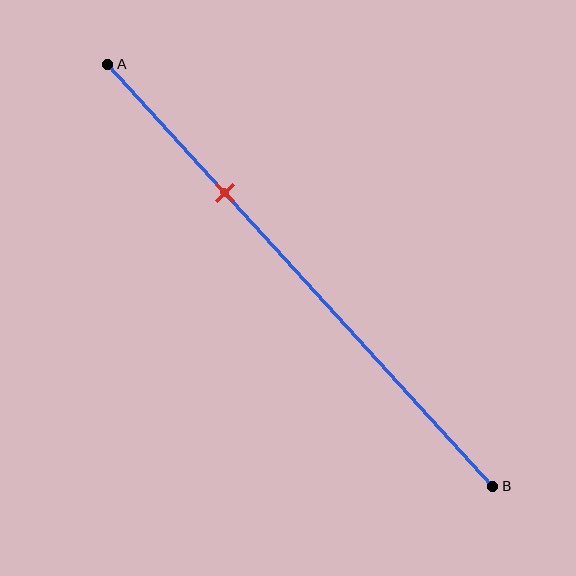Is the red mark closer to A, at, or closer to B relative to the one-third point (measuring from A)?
The red mark is approximately at the one-third point of segment AB.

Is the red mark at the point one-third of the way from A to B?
Yes, the mark is approximately at the one-third point.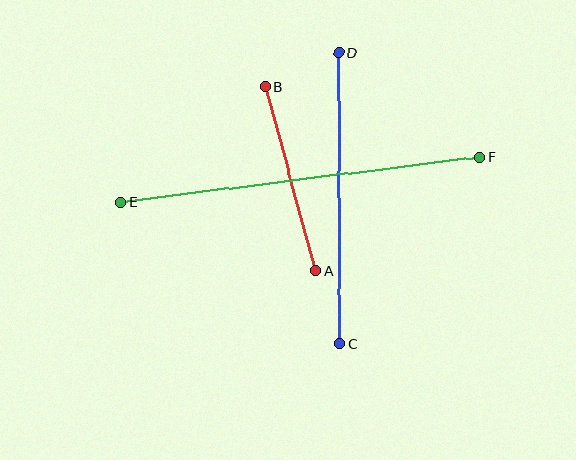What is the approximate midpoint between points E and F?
The midpoint is at approximately (300, 179) pixels.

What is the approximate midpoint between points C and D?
The midpoint is at approximately (339, 198) pixels.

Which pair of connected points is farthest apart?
Points E and F are farthest apart.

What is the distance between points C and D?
The distance is approximately 291 pixels.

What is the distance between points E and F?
The distance is approximately 361 pixels.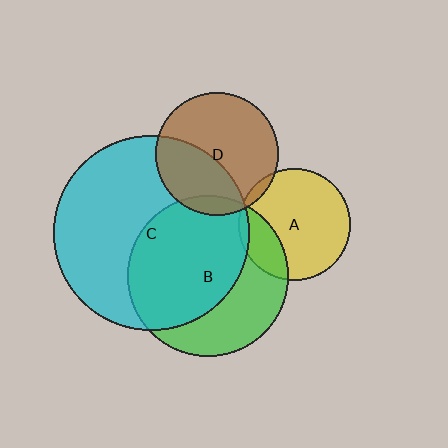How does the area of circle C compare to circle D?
Approximately 2.5 times.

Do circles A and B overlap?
Yes.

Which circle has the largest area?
Circle C (cyan).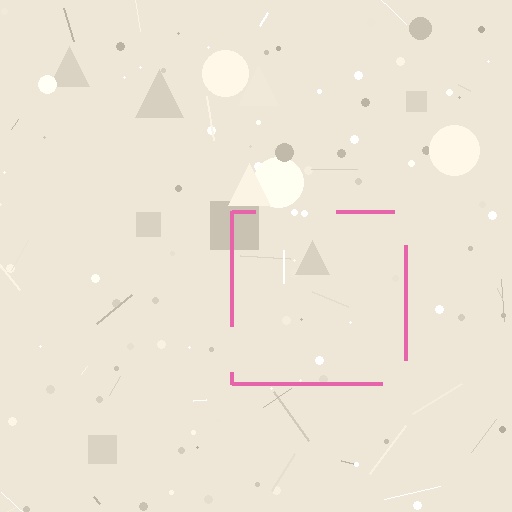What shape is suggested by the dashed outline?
The dashed outline suggests a square.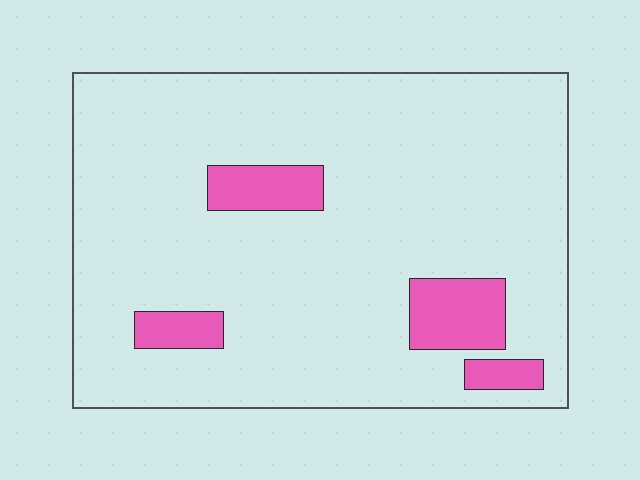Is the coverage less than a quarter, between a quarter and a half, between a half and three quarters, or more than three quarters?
Less than a quarter.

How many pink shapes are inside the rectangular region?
4.